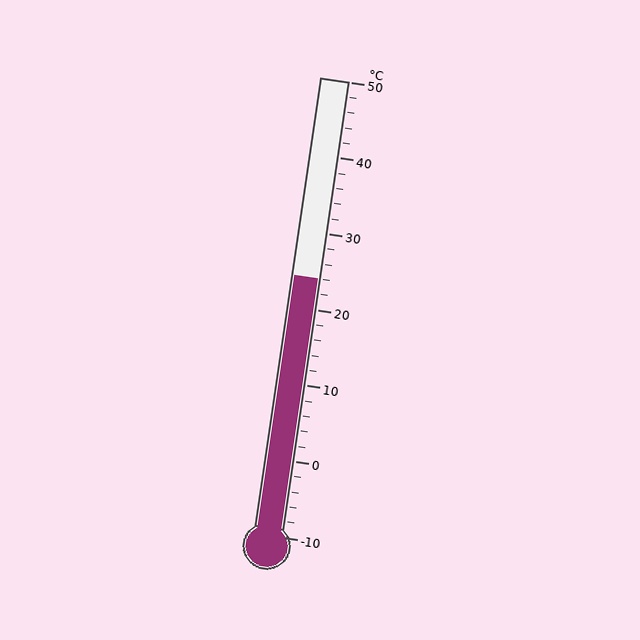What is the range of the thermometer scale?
The thermometer scale ranges from -10°C to 50°C.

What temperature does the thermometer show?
The thermometer shows approximately 24°C.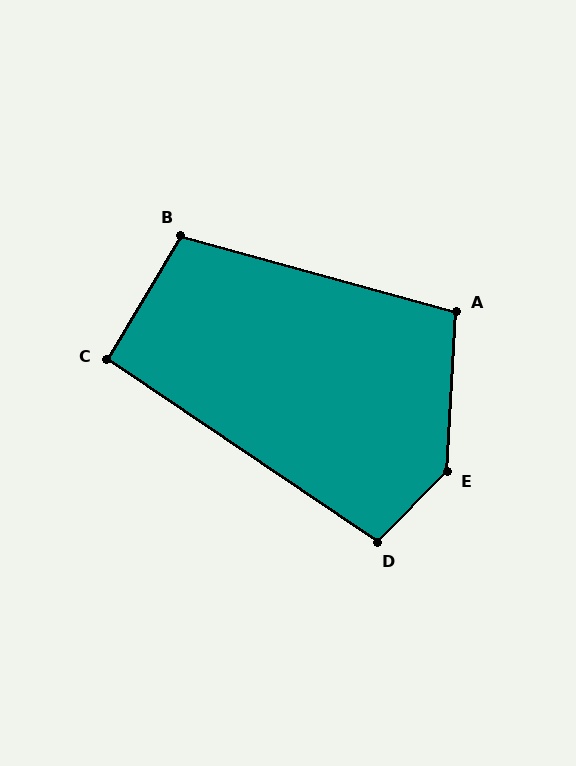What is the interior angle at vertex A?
Approximately 102 degrees (obtuse).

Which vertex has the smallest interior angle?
C, at approximately 93 degrees.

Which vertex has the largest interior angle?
E, at approximately 138 degrees.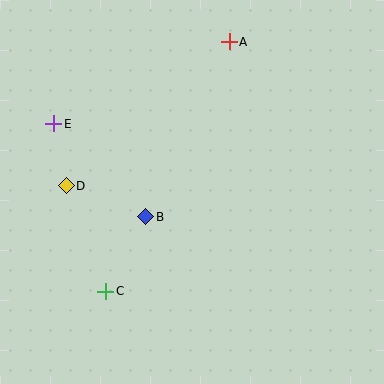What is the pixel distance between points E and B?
The distance between E and B is 131 pixels.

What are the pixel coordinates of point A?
Point A is at (229, 42).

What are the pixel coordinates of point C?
Point C is at (106, 291).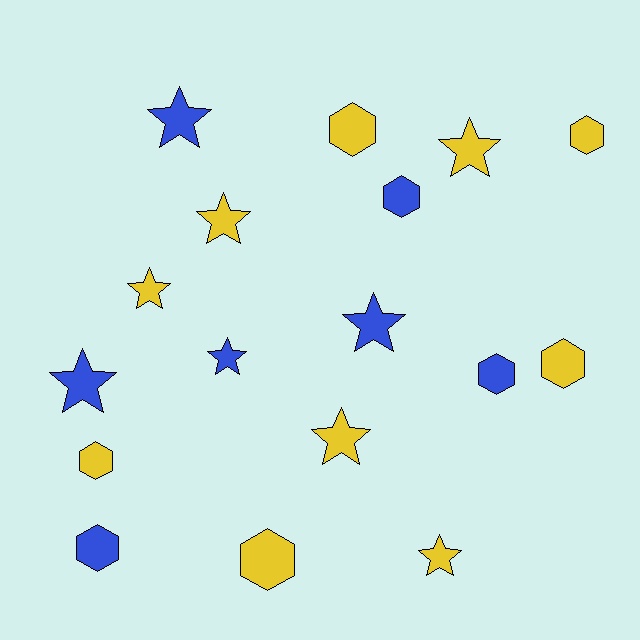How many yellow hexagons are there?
There are 5 yellow hexagons.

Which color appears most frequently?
Yellow, with 10 objects.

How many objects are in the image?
There are 17 objects.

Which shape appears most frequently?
Star, with 9 objects.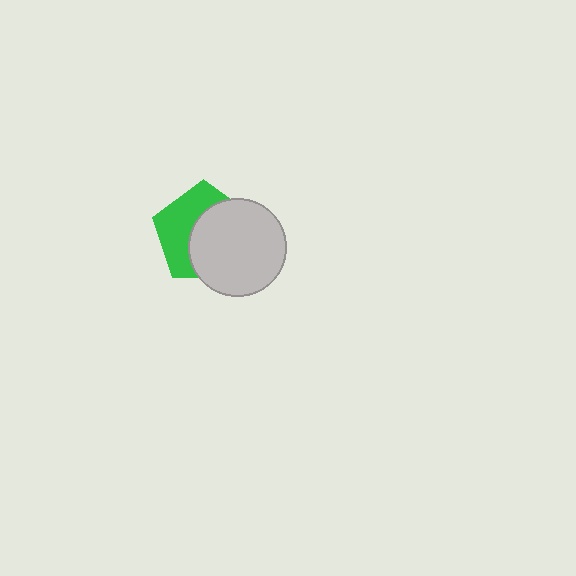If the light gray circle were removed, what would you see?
You would see the complete green pentagon.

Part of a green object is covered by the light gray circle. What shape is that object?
It is a pentagon.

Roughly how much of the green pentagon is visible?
A small part of it is visible (roughly 45%).